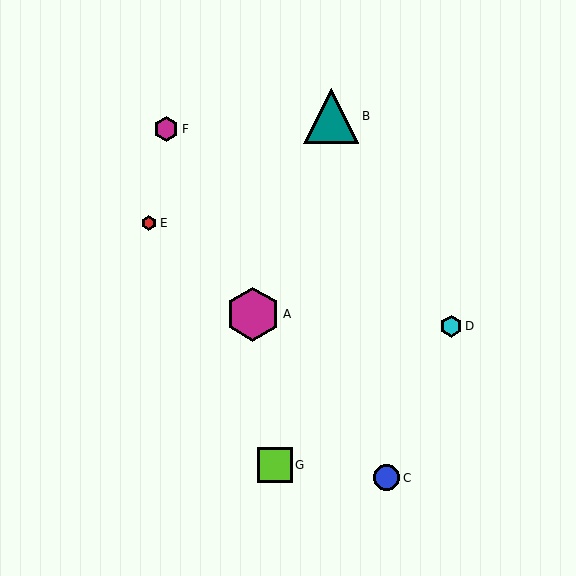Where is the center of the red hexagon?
The center of the red hexagon is at (149, 223).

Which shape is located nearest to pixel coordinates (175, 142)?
The magenta hexagon (labeled F) at (166, 129) is nearest to that location.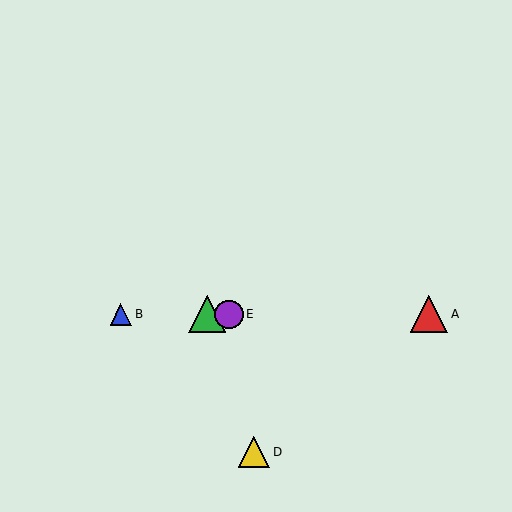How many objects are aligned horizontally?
4 objects (A, B, C, E) are aligned horizontally.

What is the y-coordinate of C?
Object C is at y≈314.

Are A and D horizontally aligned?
No, A is at y≈314 and D is at y≈452.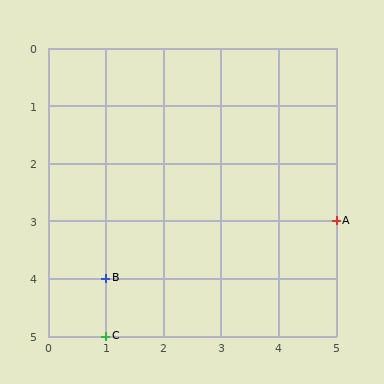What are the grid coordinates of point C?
Point C is at grid coordinates (1, 5).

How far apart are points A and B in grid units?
Points A and B are 4 columns and 1 row apart (about 4.1 grid units diagonally).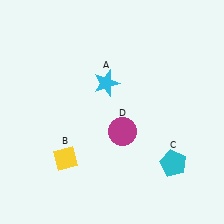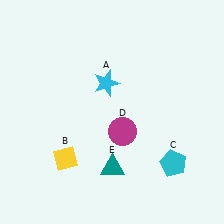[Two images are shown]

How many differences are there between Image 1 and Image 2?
There is 1 difference between the two images.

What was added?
A teal triangle (E) was added in Image 2.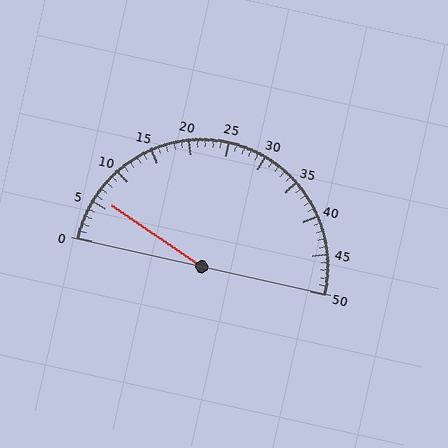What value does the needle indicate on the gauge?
The needle indicates approximately 6.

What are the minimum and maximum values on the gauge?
The gauge ranges from 0 to 50.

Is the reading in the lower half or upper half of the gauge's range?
The reading is in the lower half of the range (0 to 50).